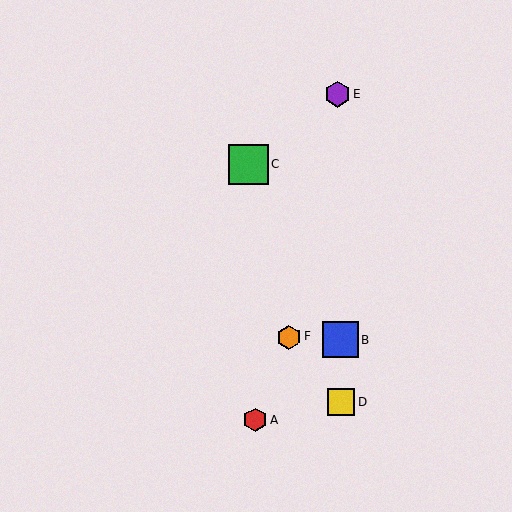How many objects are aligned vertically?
3 objects (B, D, E) are aligned vertically.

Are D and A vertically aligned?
No, D is at x≈341 and A is at x≈255.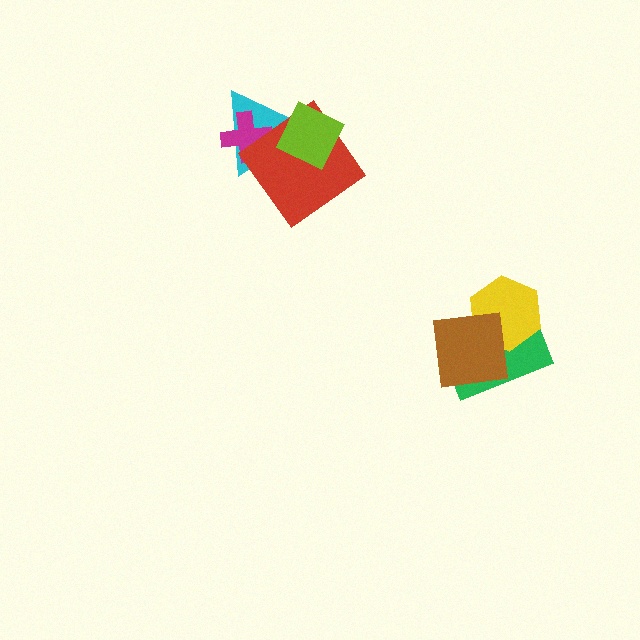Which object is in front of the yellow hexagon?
The brown square is in front of the yellow hexagon.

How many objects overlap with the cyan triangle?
3 objects overlap with the cyan triangle.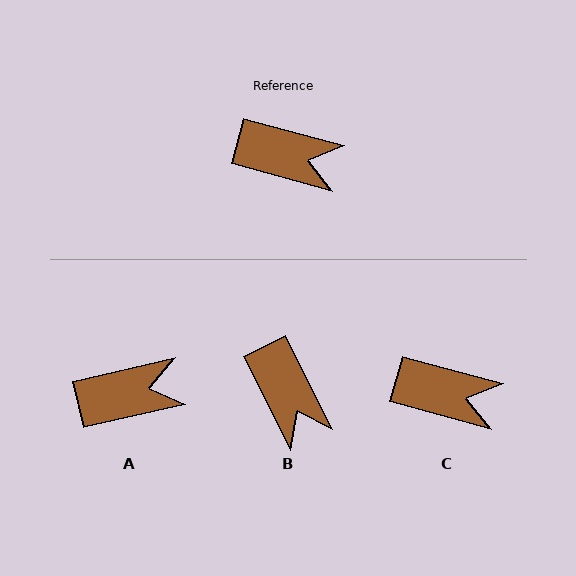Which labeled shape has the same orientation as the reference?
C.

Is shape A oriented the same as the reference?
No, it is off by about 28 degrees.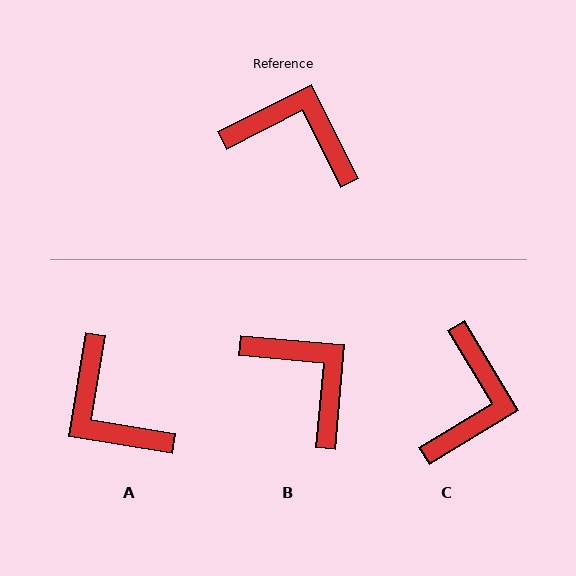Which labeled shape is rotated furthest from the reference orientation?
A, about 144 degrees away.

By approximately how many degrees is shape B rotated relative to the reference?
Approximately 32 degrees clockwise.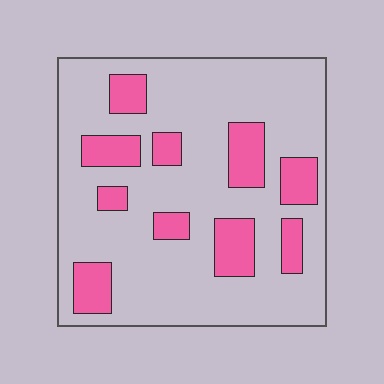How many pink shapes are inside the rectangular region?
10.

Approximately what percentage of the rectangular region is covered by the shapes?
Approximately 20%.